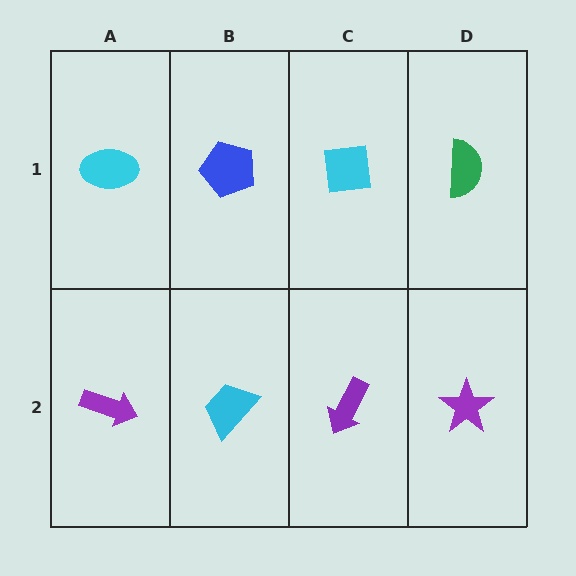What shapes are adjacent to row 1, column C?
A purple arrow (row 2, column C), a blue pentagon (row 1, column B), a green semicircle (row 1, column D).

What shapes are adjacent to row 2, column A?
A cyan ellipse (row 1, column A), a cyan trapezoid (row 2, column B).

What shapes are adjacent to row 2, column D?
A green semicircle (row 1, column D), a purple arrow (row 2, column C).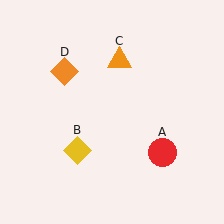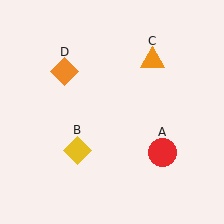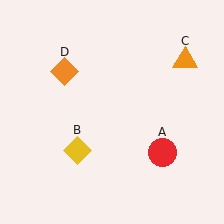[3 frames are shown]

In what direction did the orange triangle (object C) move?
The orange triangle (object C) moved right.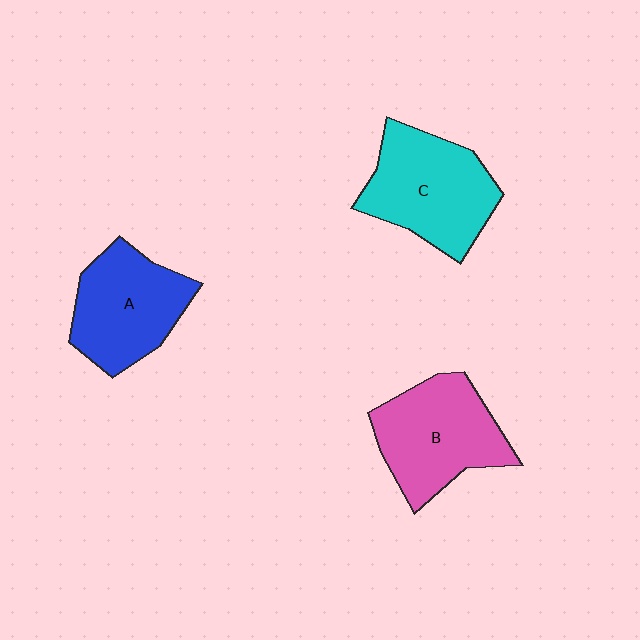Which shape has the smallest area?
Shape A (blue).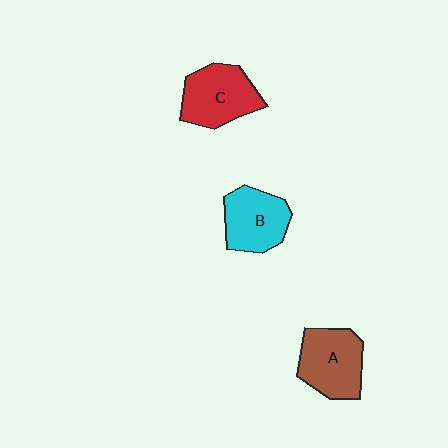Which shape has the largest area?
Shape A (brown).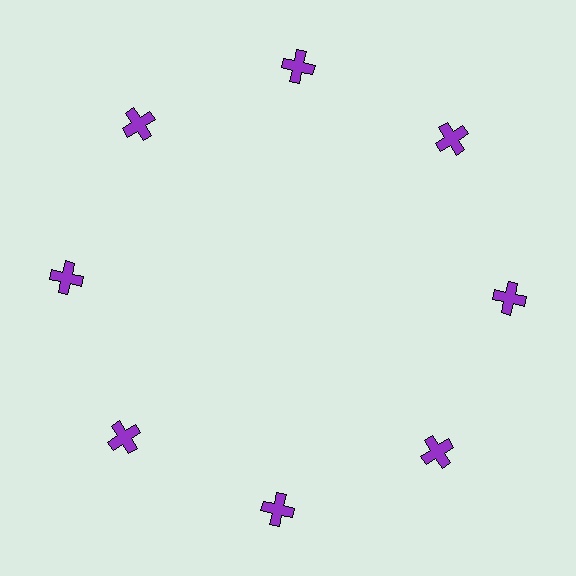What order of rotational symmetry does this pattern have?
This pattern has 8-fold rotational symmetry.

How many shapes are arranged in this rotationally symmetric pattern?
There are 8 shapes, arranged in 8 groups of 1.